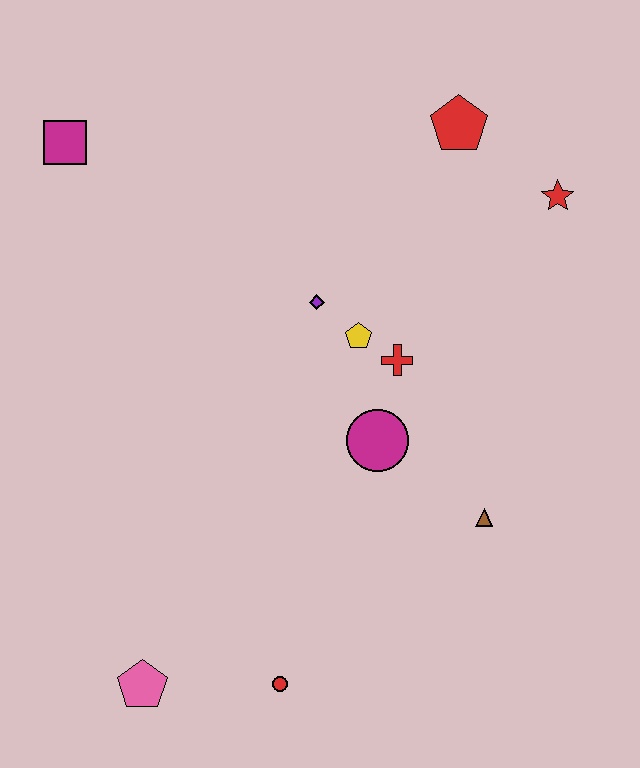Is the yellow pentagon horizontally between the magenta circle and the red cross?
No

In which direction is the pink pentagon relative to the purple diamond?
The pink pentagon is below the purple diamond.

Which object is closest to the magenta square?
The purple diamond is closest to the magenta square.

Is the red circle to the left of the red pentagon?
Yes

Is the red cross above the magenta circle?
Yes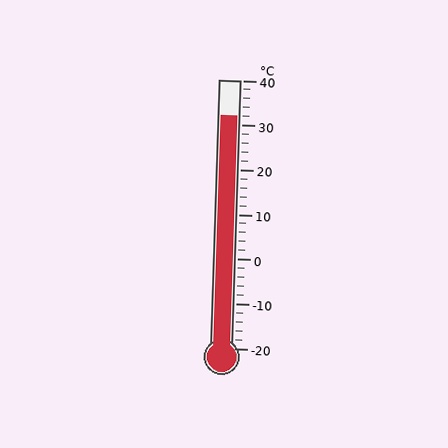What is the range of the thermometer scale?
The thermometer scale ranges from -20°C to 40°C.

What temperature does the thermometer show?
The thermometer shows approximately 32°C.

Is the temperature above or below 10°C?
The temperature is above 10°C.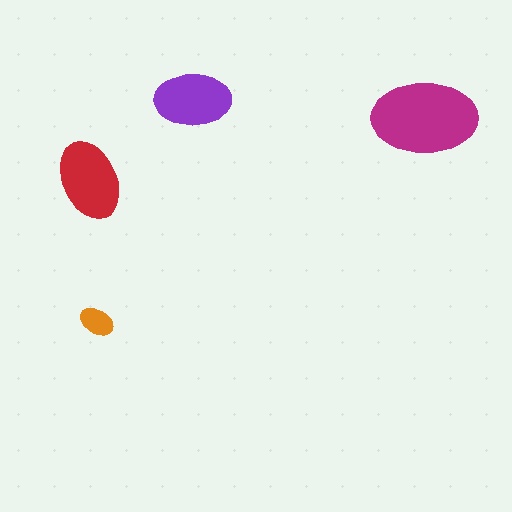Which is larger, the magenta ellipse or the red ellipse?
The magenta one.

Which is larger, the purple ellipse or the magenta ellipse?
The magenta one.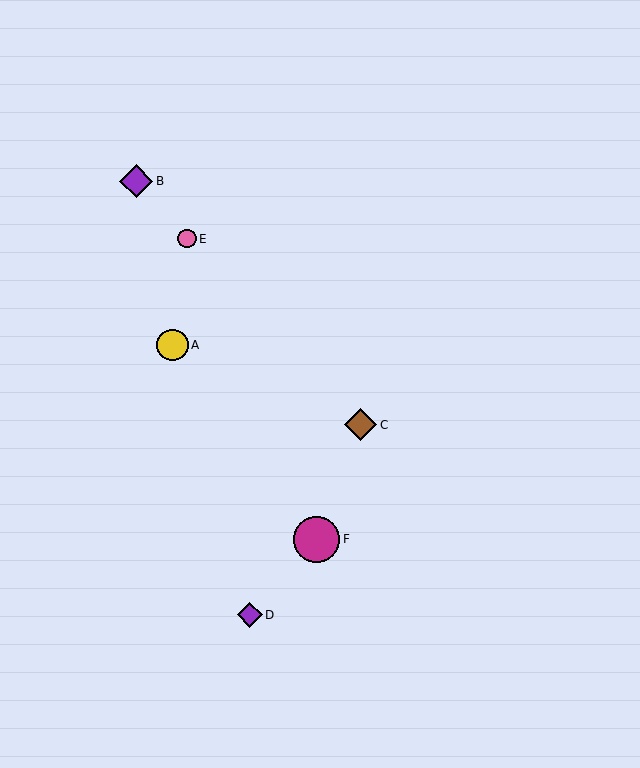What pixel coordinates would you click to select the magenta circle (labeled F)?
Click at (317, 539) to select the magenta circle F.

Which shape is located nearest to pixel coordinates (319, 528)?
The magenta circle (labeled F) at (317, 539) is nearest to that location.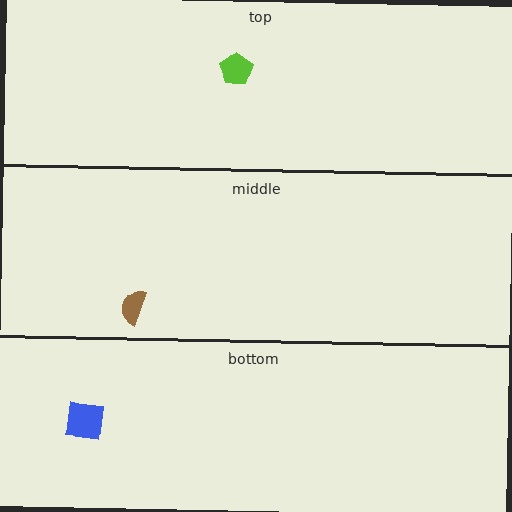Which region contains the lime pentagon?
The top region.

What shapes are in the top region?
The lime pentagon.